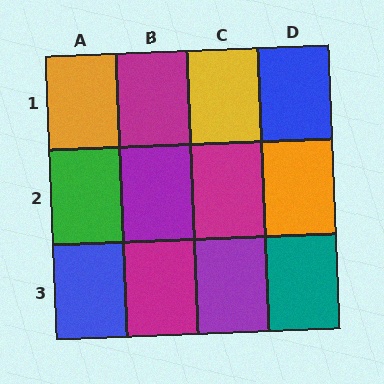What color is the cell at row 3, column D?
Teal.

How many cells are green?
1 cell is green.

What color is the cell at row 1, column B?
Magenta.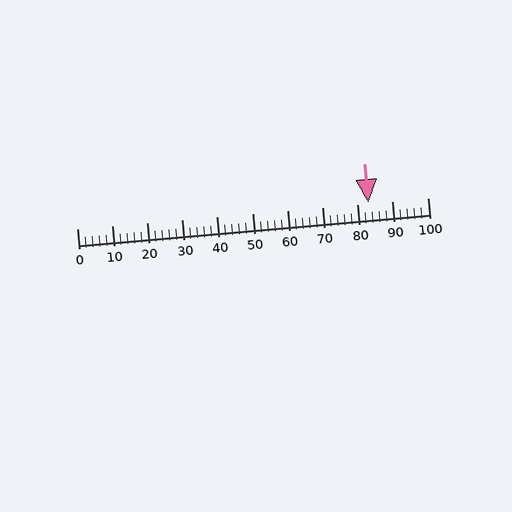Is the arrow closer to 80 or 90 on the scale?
The arrow is closer to 80.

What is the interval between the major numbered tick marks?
The major tick marks are spaced 10 units apart.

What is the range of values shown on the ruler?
The ruler shows values from 0 to 100.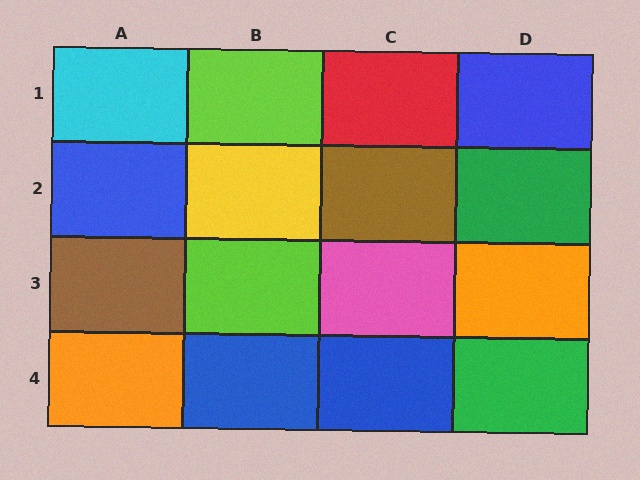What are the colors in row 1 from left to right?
Cyan, lime, red, blue.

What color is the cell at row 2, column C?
Brown.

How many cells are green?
2 cells are green.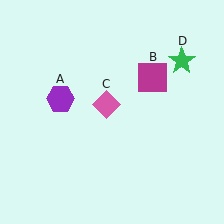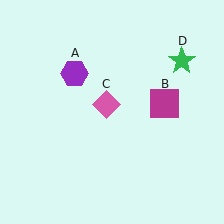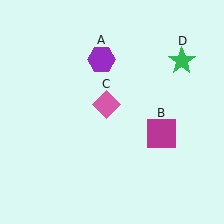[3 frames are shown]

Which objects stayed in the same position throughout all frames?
Pink diamond (object C) and green star (object D) remained stationary.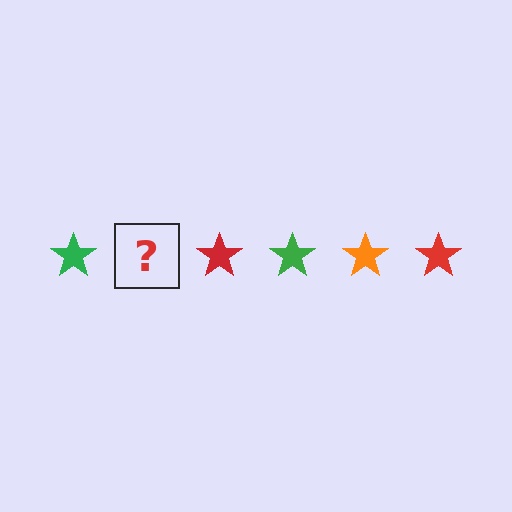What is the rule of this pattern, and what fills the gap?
The rule is that the pattern cycles through green, orange, red stars. The gap should be filled with an orange star.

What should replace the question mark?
The question mark should be replaced with an orange star.